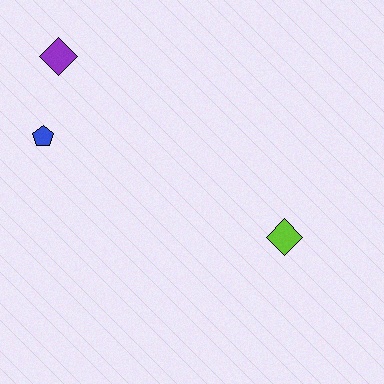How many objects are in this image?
There are 3 objects.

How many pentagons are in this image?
There is 1 pentagon.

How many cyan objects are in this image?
There are no cyan objects.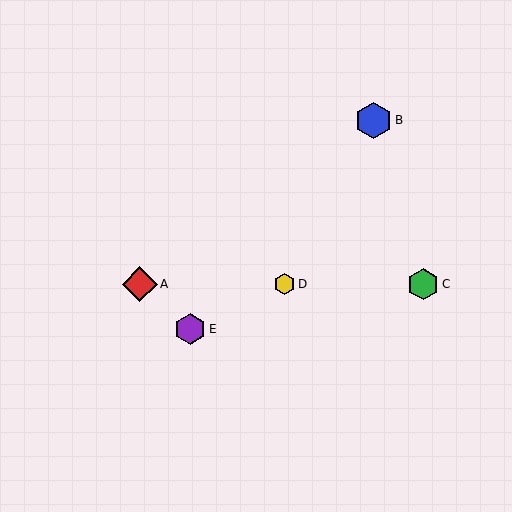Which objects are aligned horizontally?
Objects A, C, D are aligned horizontally.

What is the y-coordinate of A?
Object A is at y≈284.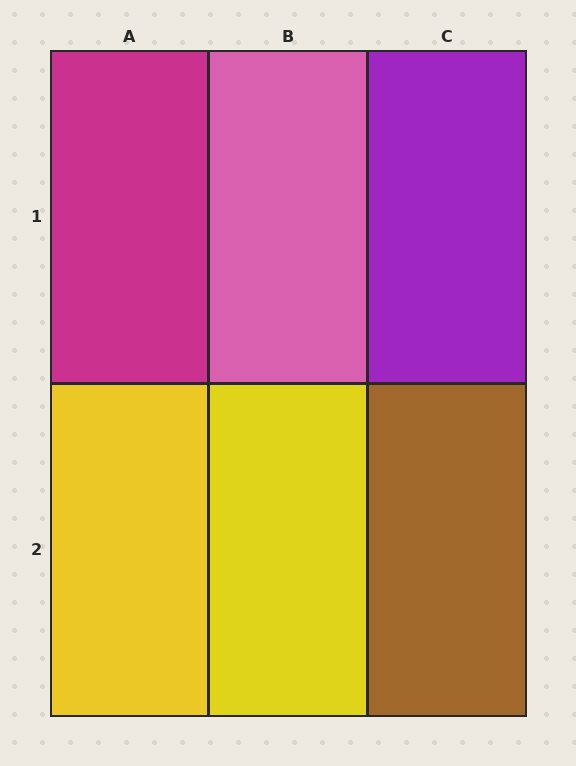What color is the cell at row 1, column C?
Purple.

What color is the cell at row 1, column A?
Magenta.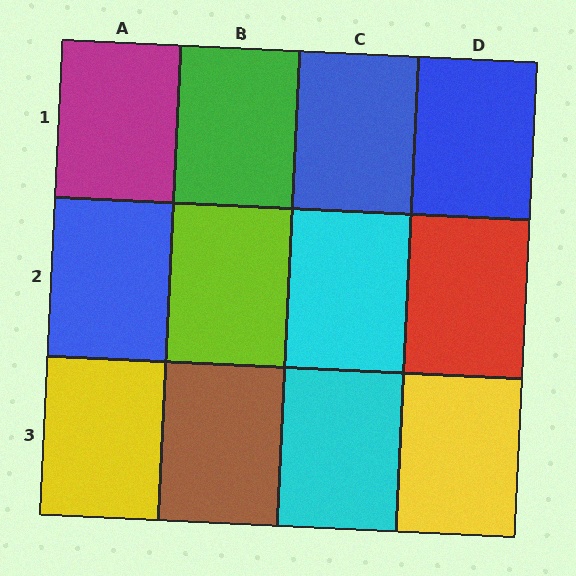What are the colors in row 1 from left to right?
Magenta, green, blue, blue.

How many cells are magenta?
1 cell is magenta.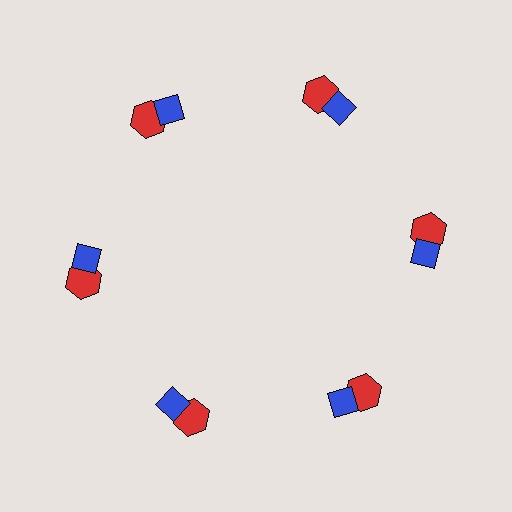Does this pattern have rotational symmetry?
Yes, this pattern has 6-fold rotational symmetry. It looks the same after rotating 60 degrees around the center.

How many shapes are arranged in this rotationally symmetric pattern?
There are 12 shapes, arranged in 6 groups of 2.